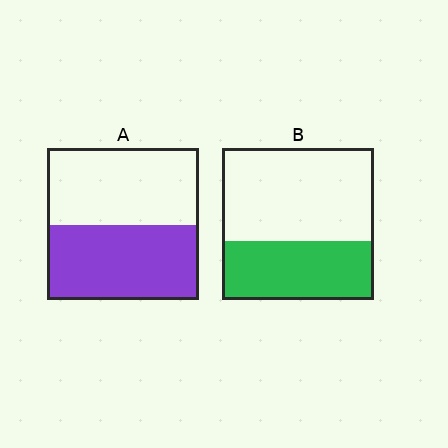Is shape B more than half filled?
No.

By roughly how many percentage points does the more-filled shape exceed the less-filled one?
By roughly 10 percentage points (A over B).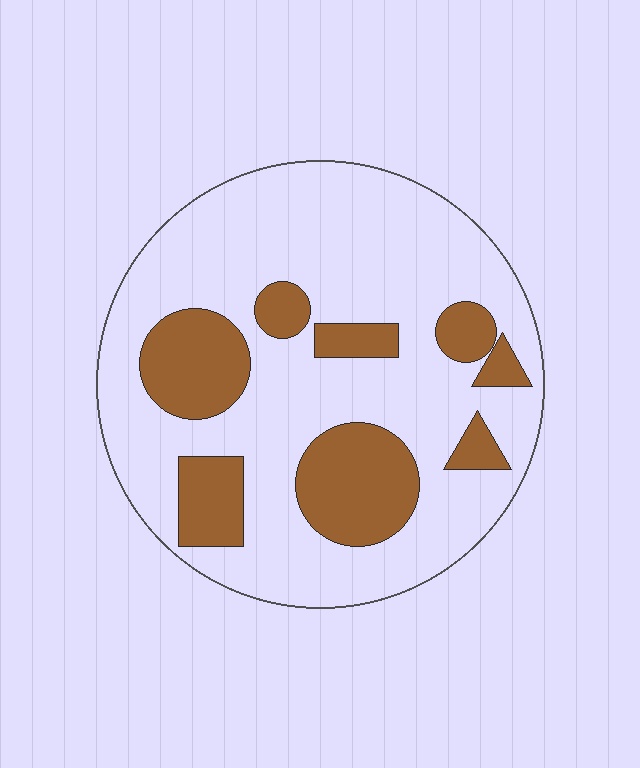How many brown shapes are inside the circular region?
8.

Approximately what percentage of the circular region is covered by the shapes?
Approximately 25%.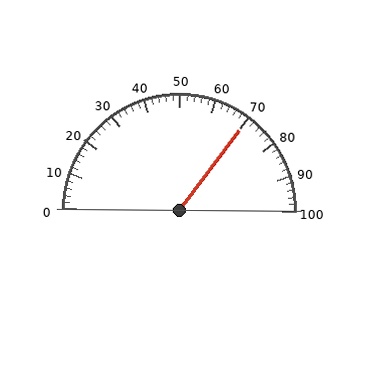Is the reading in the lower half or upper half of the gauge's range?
The reading is in the upper half of the range (0 to 100).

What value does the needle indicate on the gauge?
The needle indicates approximately 70.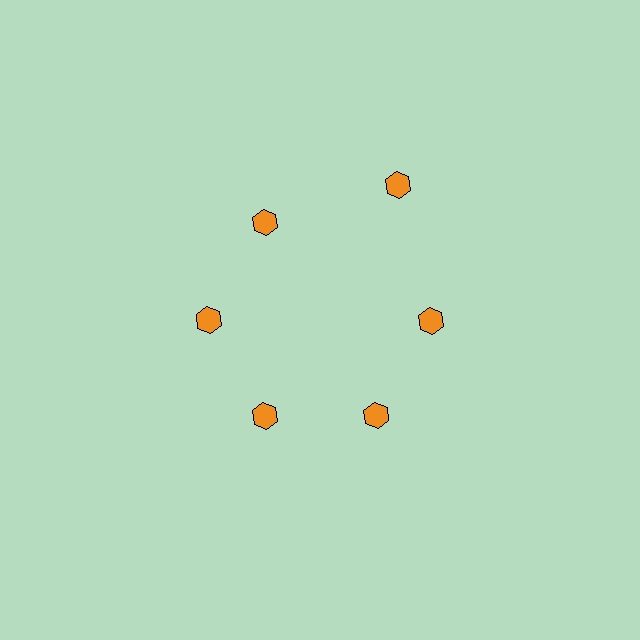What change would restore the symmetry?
The symmetry would be restored by moving it inward, back onto the ring so that all 6 hexagons sit at equal angles and equal distance from the center.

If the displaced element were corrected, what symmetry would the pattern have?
It would have 6-fold rotational symmetry — the pattern would map onto itself every 60 degrees.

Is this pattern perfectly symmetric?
No. The 6 orange hexagons are arranged in a ring, but one element near the 1 o'clock position is pushed outward from the center, breaking the 6-fold rotational symmetry.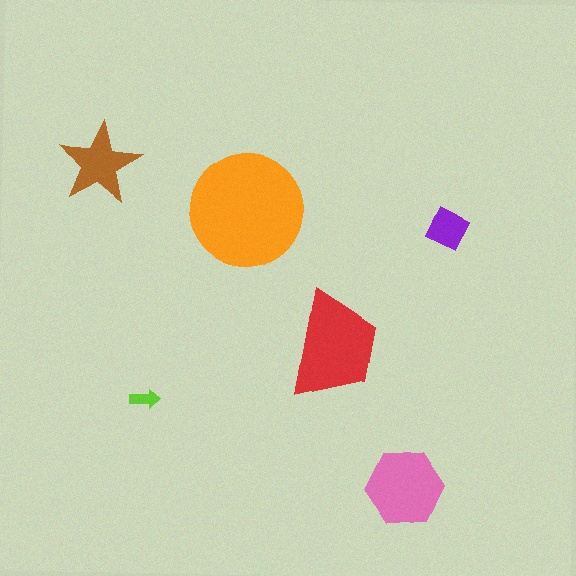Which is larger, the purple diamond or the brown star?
The brown star.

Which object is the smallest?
The lime arrow.